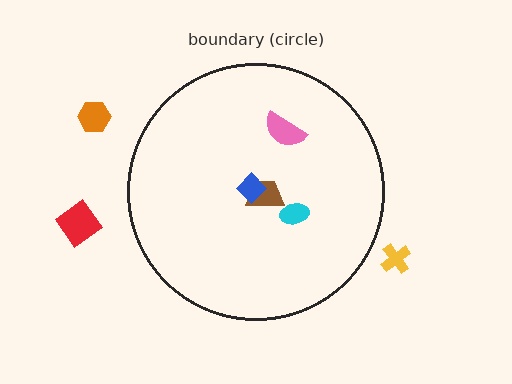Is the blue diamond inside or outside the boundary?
Inside.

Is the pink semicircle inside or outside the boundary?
Inside.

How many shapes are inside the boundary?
4 inside, 3 outside.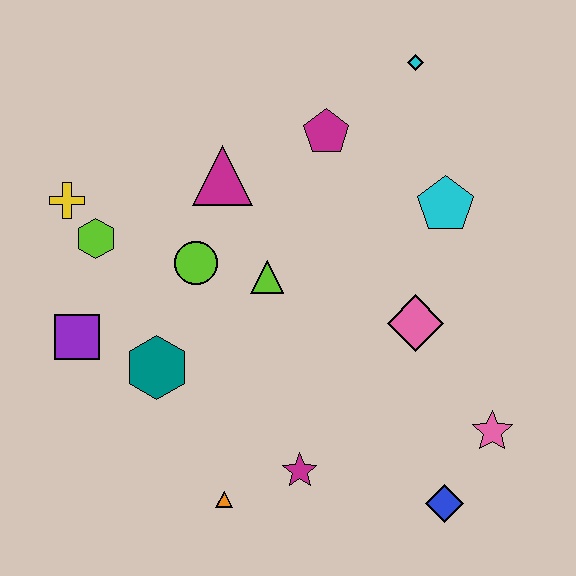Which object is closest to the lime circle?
The lime triangle is closest to the lime circle.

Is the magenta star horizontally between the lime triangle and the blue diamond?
Yes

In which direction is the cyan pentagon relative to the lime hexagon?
The cyan pentagon is to the right of the lime hexagon.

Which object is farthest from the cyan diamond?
The orange triangle is farthest from the cyan diamond.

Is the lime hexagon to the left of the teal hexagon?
Yes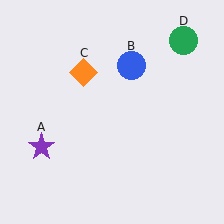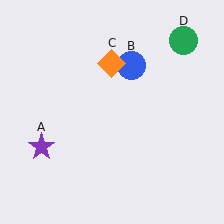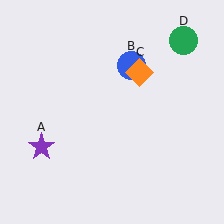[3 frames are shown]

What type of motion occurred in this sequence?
The orange diamond (object C) rotated clockwise around the center of the scene.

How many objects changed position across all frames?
1 object changed position: orange diamond (object C).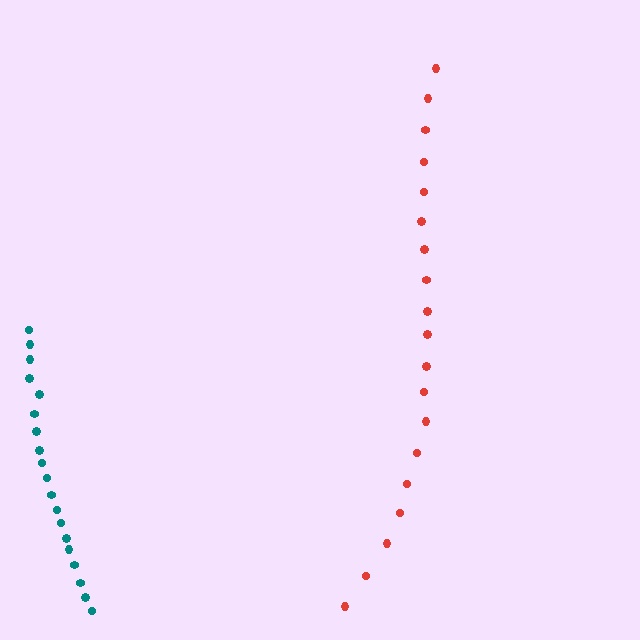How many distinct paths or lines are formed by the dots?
There are 2 distinct paths.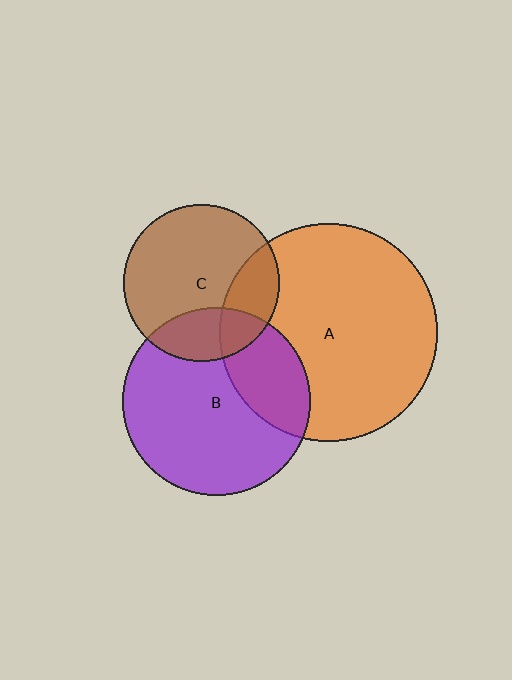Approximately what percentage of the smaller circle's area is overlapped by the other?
Approximately 25%.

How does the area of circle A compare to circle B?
Approximately 1.3 times.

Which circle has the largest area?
Circle A (orange).